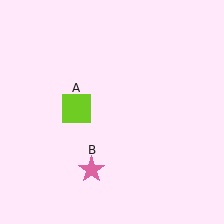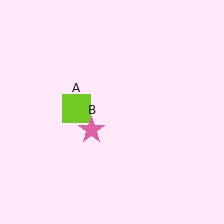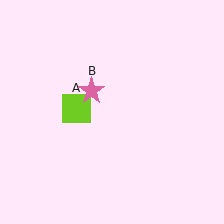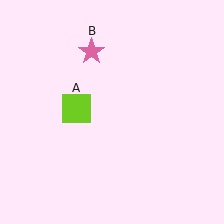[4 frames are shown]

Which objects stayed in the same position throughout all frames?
Lime square (object A) remained stationary.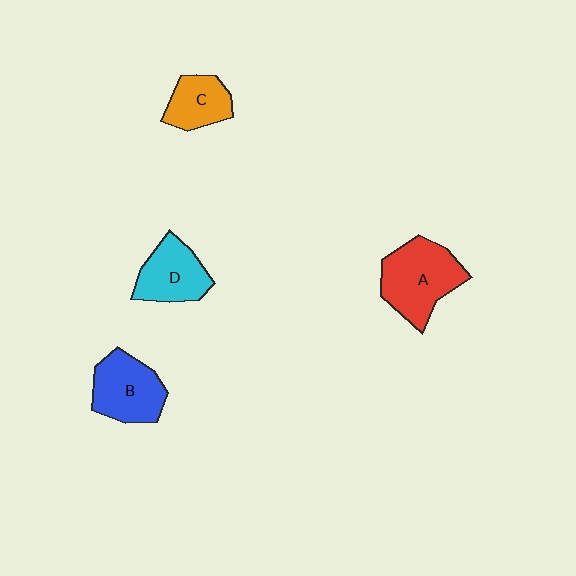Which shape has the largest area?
Shape A (red).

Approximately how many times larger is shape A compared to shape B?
Approximately 1.2 times.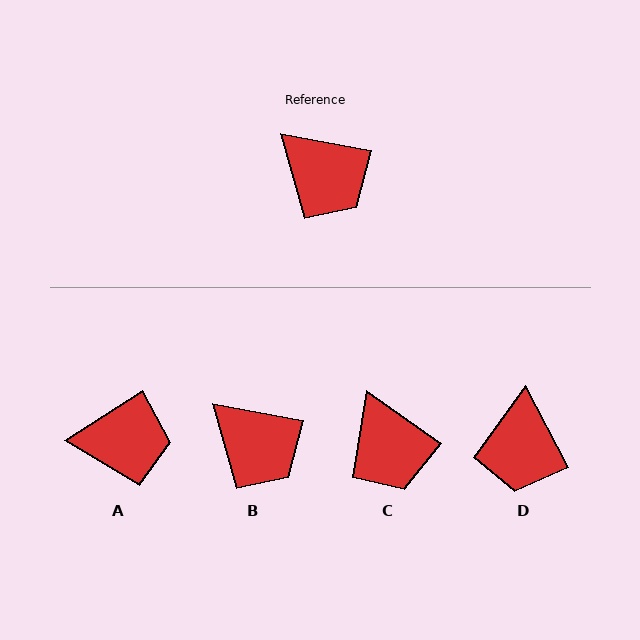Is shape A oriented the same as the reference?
No, it is off by about 43 degrees.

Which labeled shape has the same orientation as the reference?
B.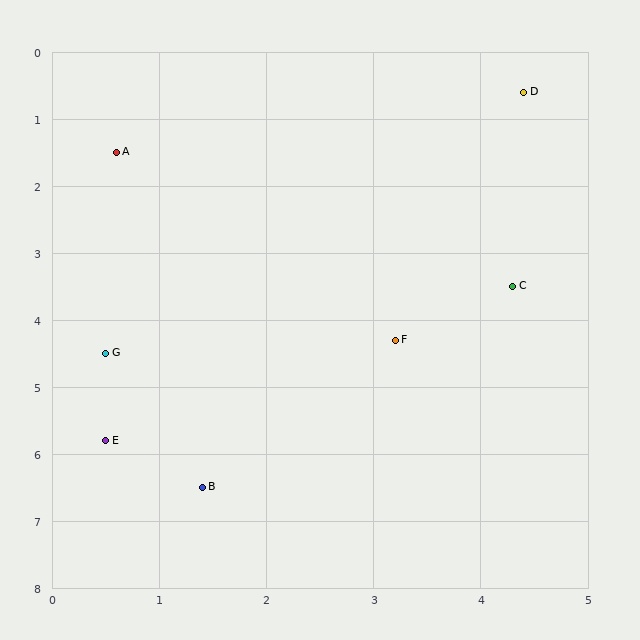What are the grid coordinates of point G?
Point G is at approximately (0.5, 4.5).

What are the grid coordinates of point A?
Point A is at approximately (0.6, 1.5).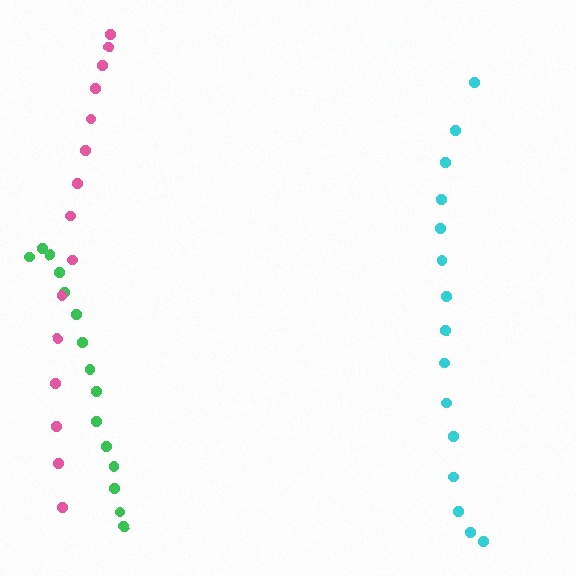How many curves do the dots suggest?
There are 3 distinct paths.